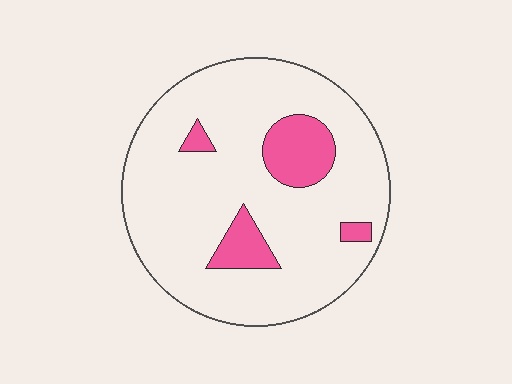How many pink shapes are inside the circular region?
4.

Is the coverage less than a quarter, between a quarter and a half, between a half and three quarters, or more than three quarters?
Less than a quarter.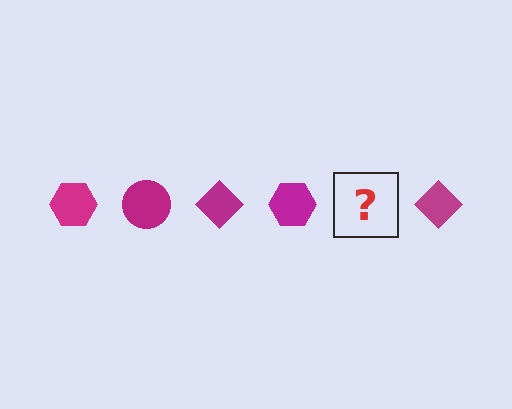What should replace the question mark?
The question mark should be replaced with a magenta circle.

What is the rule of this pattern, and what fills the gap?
The rule is that the pattern cycles through hexagon, circle, diamond shapes in magenta. The gap should be filled with a magenta circle.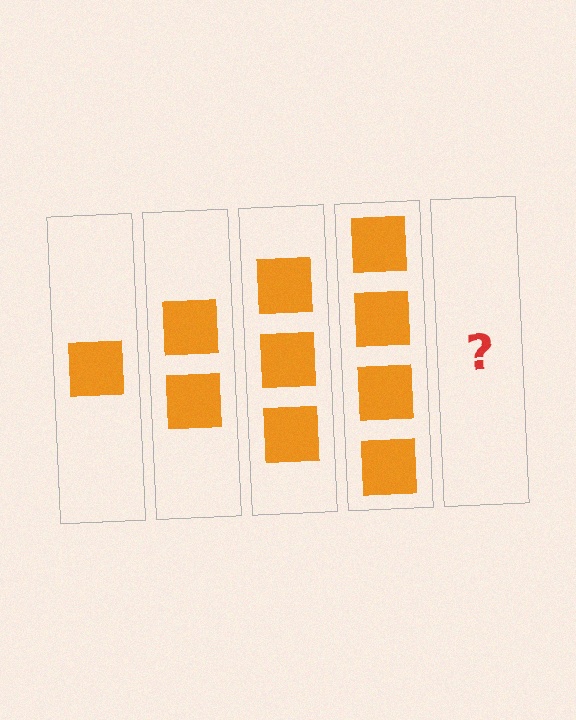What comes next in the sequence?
The next element should be 5 squares.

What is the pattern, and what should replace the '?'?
The pattern is that each step adds one more square. The '?' should be 5 squares.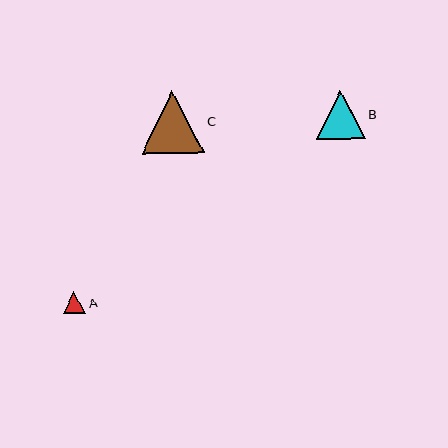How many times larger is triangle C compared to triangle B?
Triangle C is approximately 1.3 times the size of triangle B.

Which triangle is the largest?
Triangle C is the largest with a size of approximately 62 pixels.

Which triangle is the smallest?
Triangle A is the smallest with a size of approximately 22 pixels.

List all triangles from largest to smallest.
From largest to smallest: C, B, A.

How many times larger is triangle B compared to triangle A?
Triangle B is approximately 2.2 times the size of triangle A.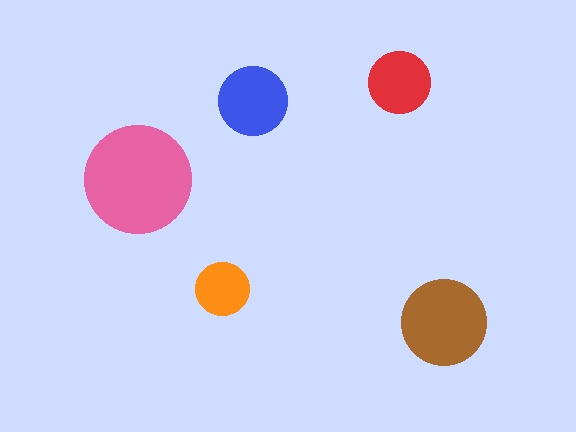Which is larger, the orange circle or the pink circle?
The pink one.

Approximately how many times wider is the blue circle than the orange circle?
About 1.5 times wider.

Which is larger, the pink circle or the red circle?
The pink one.